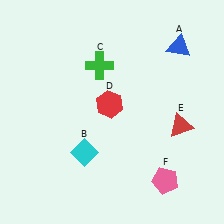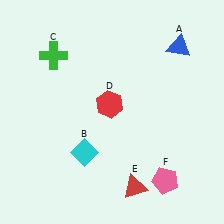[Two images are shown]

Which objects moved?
The objects that moved are: the green cross (C), the red triangle (E).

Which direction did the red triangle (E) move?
The red triangle (E) moved down.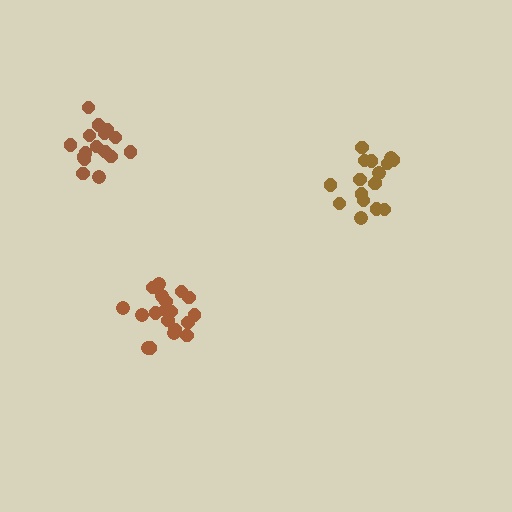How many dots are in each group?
Group 1: 17 dots, Group 2: 16 dots, Group 3: 20 dots (53 total).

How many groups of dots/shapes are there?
There are 3 groups.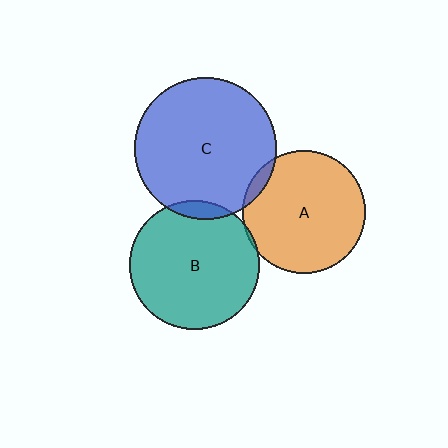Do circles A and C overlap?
Yes.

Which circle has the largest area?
Circle C (blue).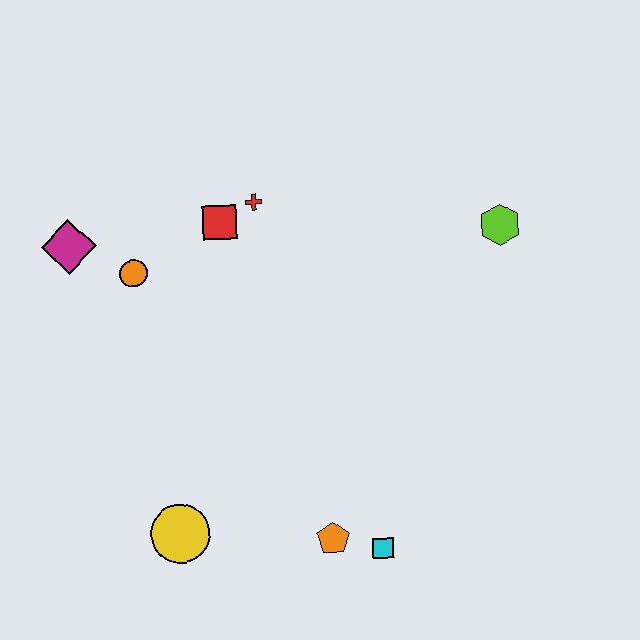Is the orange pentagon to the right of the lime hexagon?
No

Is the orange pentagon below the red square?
Yes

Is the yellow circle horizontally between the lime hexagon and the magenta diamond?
Yes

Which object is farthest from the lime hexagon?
The yellow circle is farthest from the lime hexagon.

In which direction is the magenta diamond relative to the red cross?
The magenta diamond is to the left of the red cross.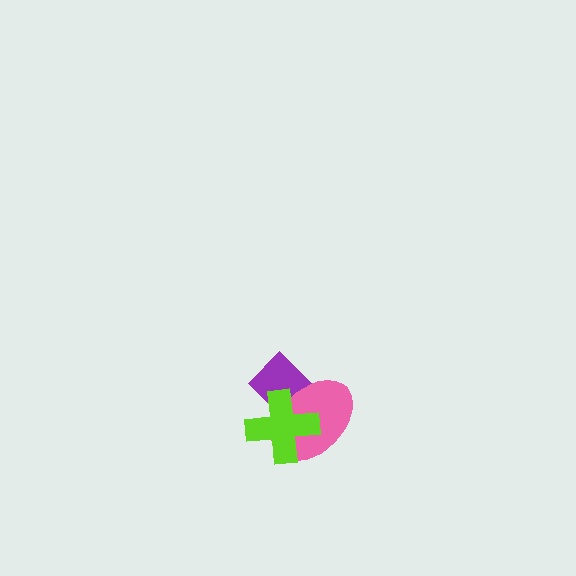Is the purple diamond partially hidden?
Yes, it is partially covered by another shape.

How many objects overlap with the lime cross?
2 objects overlap with the lime cross.